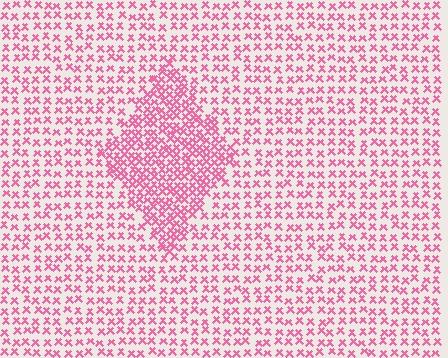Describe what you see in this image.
The image contains small pink elements arranged at two different densities. A diamond-shaped region is visible where the elements are more densely packed than the surrounding area.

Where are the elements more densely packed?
The elements are more densely packed inside the diamond boundary.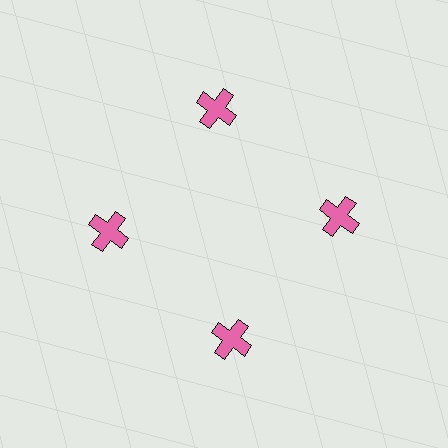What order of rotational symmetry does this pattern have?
This pattern has 4-fold rotational symmetry.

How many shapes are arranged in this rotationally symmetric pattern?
There are 4 shapes, arranged in 4 groups of 1.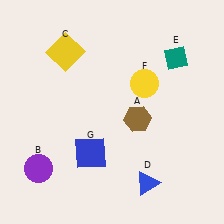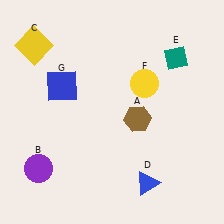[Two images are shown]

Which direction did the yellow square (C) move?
The yellow square (C) moved left.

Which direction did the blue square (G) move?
The blue square (G) moved up.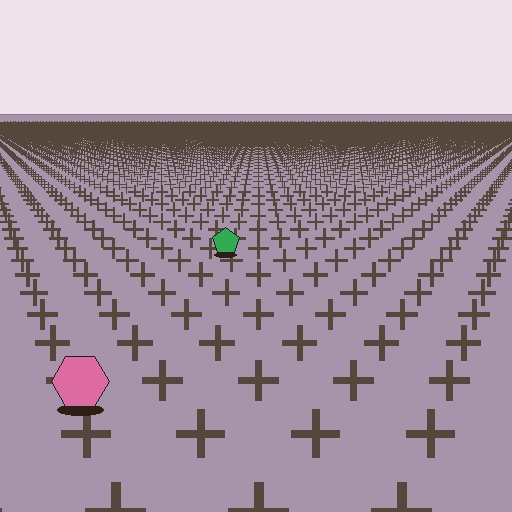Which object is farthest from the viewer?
The green pentagon is farthest from the viewer. It appears smaller and the ground texture around it is denser.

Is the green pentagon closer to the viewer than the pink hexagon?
No. The pink hexagon is closer — you can tell from the texture gradient: the ground texture is coarser near it.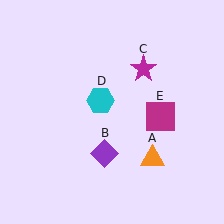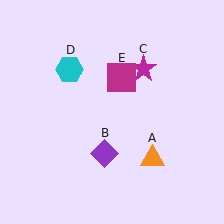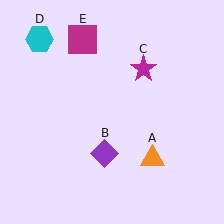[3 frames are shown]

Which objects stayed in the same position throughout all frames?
Orange triangle (object A) and purple diamond (object B) and magenta star (object C) remained stationary.